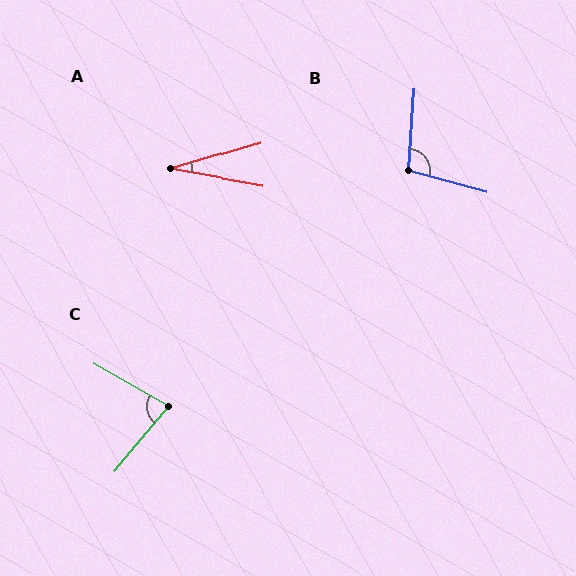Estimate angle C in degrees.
Approximately 80 degrees.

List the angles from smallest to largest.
A (27°), C (80°), B (101°).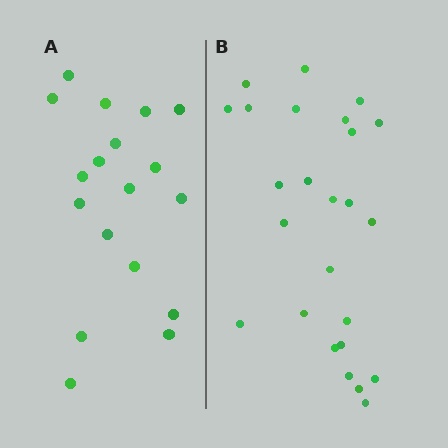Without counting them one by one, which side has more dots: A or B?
Region B (the right region) has more dots.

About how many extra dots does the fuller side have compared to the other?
Region B has roughly 8 or so more dots than region A.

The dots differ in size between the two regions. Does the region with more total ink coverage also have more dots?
No. Region A has more total ink coverage because its dots are larger, but region B actually contains more individual dots. Total area can be misleading — the number of items is what matters here.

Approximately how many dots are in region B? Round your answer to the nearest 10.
About 20 dots. (The exact count is 25, which rounds to 20.)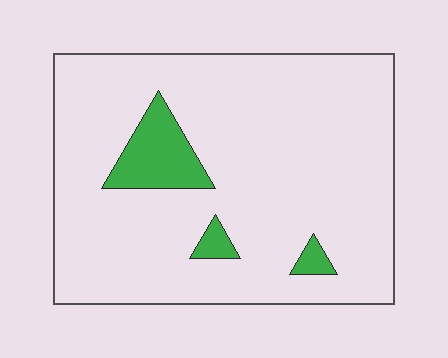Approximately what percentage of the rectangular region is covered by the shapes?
Approximately 10%.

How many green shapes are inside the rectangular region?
3.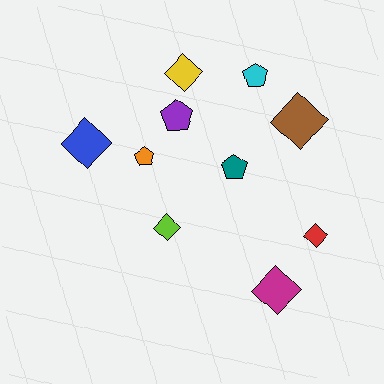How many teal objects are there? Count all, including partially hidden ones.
There is 1 teal object.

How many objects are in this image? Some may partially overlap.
There are 10 objects.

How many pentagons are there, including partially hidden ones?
There are 4 pentagons.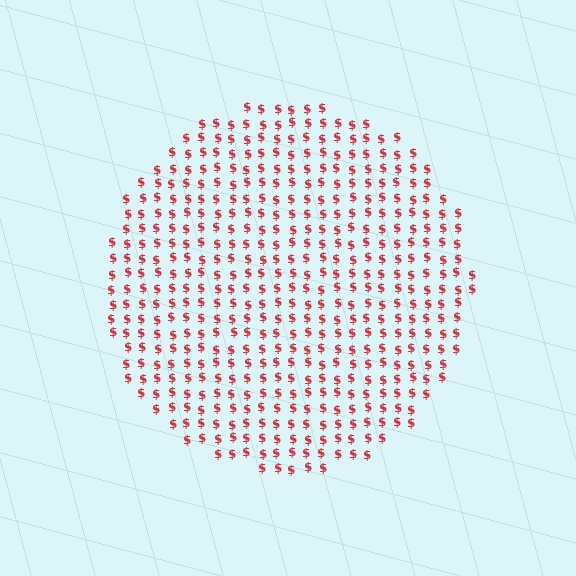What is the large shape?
The large shape is a circle.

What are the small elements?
The small elements are dollar signs.